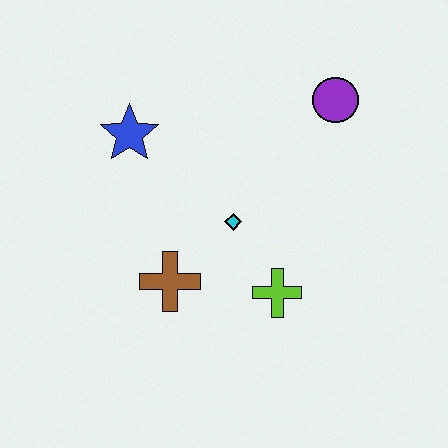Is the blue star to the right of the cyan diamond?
No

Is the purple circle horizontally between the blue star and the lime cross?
No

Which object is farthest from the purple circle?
The brown cross is farthest from the purple circle.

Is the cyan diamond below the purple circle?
Yes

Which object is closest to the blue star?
The cyan diamond is closest to the blue star.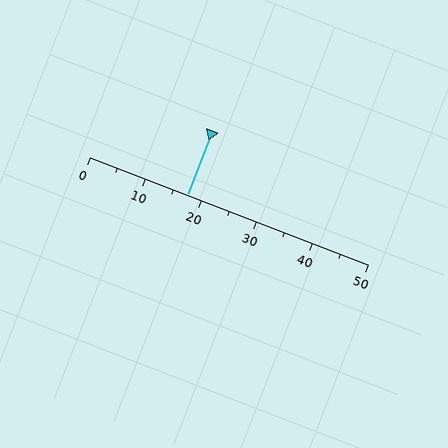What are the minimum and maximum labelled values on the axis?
The axis runs from 0 to 50.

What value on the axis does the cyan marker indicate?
The marker indicates approximately 17.5.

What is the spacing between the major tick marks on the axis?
The major ticks are spaced 10 apart.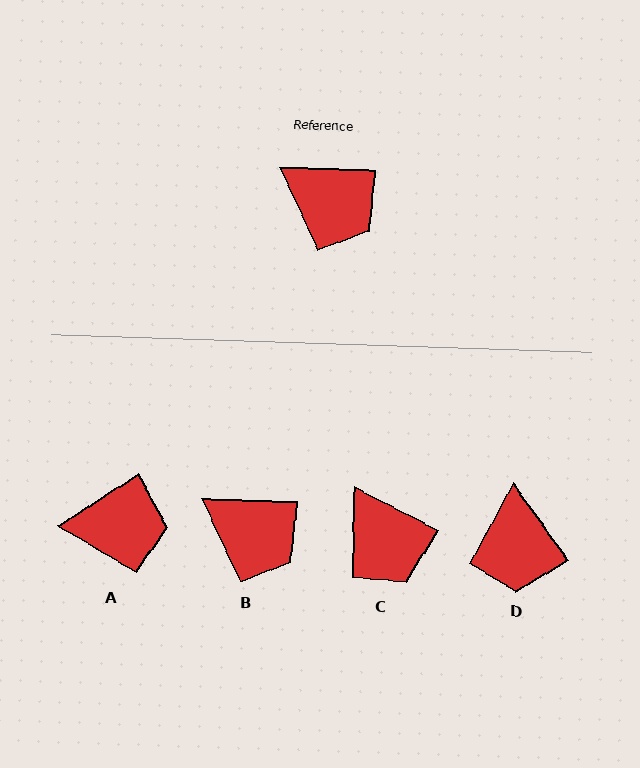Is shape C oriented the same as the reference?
No, it is off by about 26 degrees.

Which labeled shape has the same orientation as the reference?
B.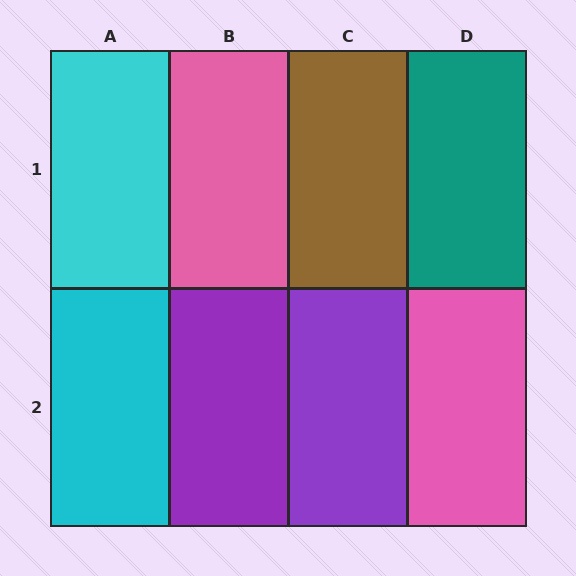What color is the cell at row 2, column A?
Cyan.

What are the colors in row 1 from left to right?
Cyan, pink, brown, teal.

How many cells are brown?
1 cell is brown.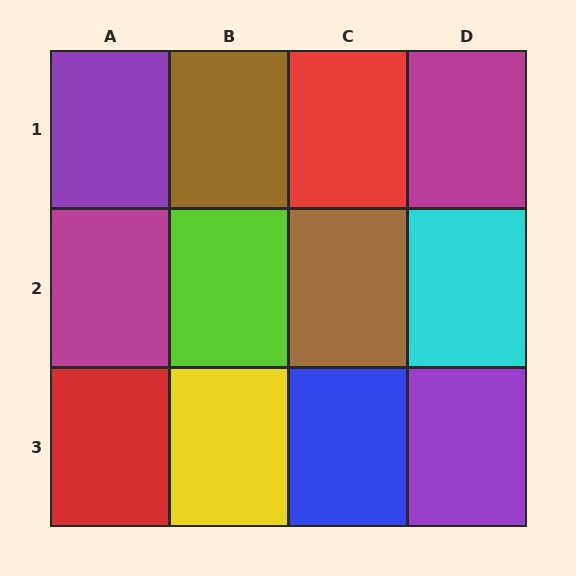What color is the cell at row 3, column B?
Yellow.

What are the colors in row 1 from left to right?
Purple, brown, red, magenta.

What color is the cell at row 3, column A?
Red.